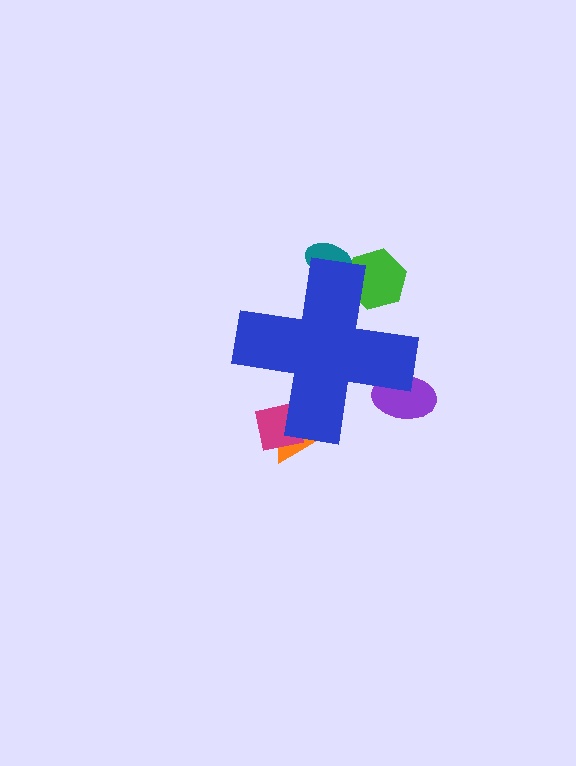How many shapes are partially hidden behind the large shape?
5 shapes are partially hidden.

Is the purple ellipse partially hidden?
Yes, the purple ellipse is partially hidden behind the blue cross.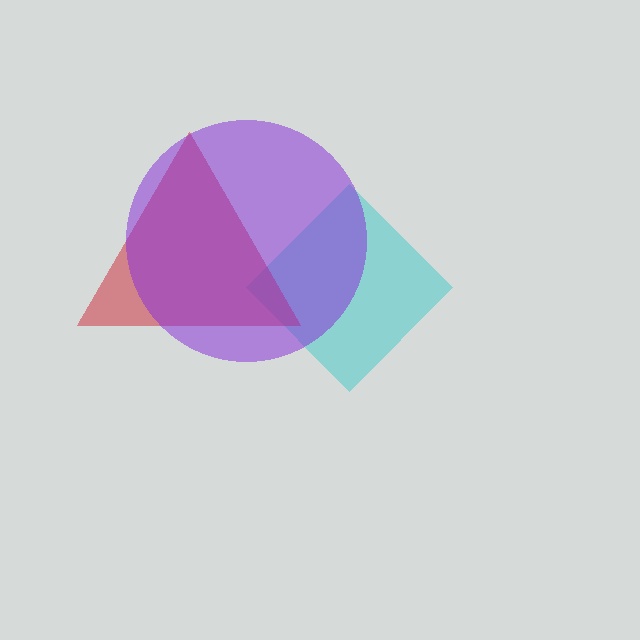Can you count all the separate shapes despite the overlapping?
Yes, there are 3 separate shapes.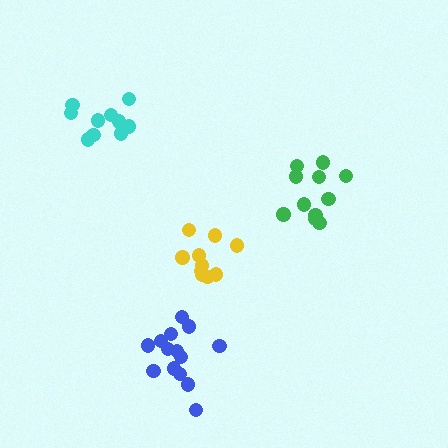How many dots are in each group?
Group 1: 11 dots, Group 2: 10 dots, Group 3: 10 dots, Group 4: 14 dots (45 total).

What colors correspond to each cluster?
The clusters are colored: green, cyan, yellow, blue.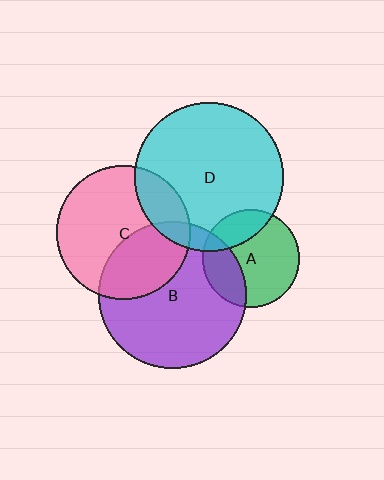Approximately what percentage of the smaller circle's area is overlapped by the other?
Approximately 30%.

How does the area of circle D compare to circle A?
Approximately 2.3 times.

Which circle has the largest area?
Circle D (cyan).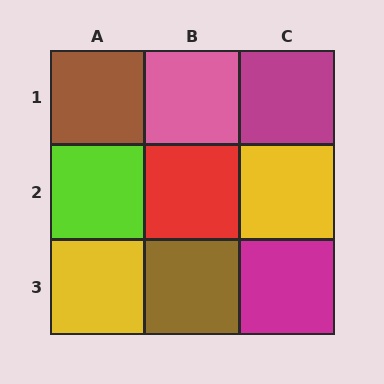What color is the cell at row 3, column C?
Magenta.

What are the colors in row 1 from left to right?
Brown, pink, magenta.